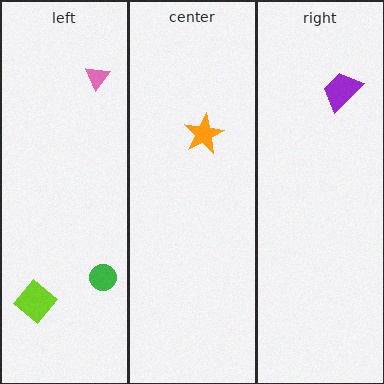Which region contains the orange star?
The center region.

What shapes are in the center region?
The orange star.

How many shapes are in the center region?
1.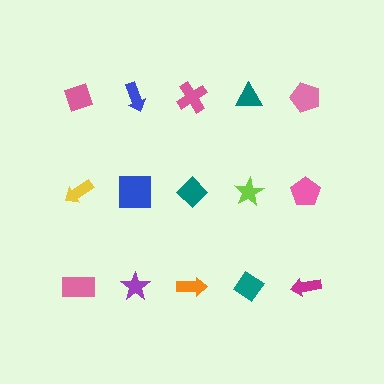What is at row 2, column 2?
A blue square.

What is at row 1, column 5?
A pink pentagon.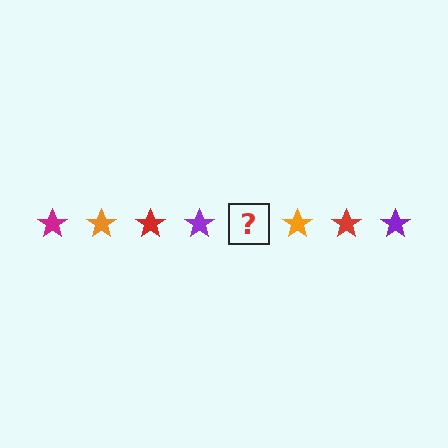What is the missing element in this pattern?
The missing element is a magenta star.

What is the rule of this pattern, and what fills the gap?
The rule is that the pattern cycles through magenta, orange, red, purple stars. The gap should be filled with a magenta star.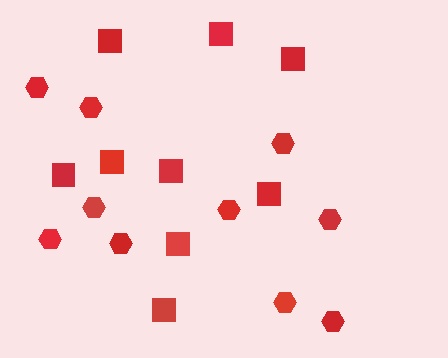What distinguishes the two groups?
There are 2 groups: one group of hexagons (10) and one group of squares (9).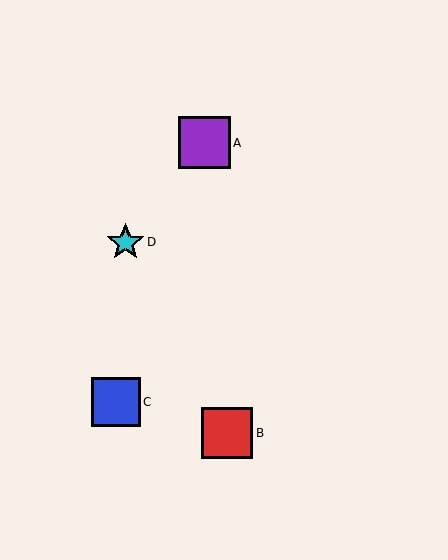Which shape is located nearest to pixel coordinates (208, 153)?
The purple square (labeled A) at (205, 143) is nearest to that location.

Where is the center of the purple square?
The center of the purple square is at (205, 143).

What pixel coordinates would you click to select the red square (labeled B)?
Click at (227, 433) to select the red square B.